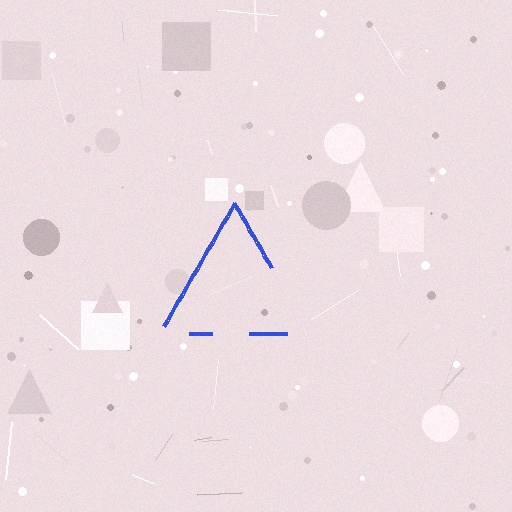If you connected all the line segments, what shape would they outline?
They would outline a triangle.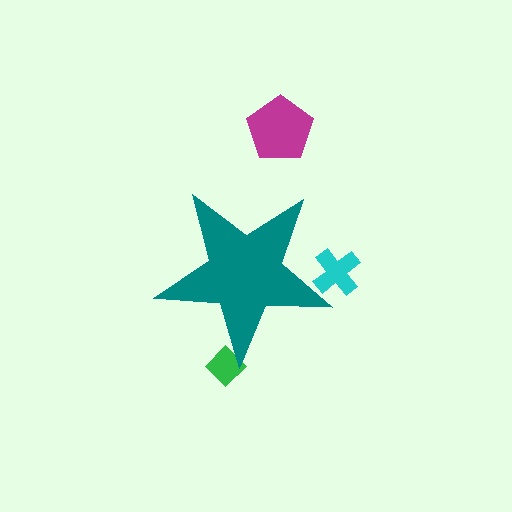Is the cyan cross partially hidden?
Yes, the cyan cross is partially hidden behind the teal star.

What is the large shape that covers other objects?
A teal star.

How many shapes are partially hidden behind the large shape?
2 shapes are partially hidden.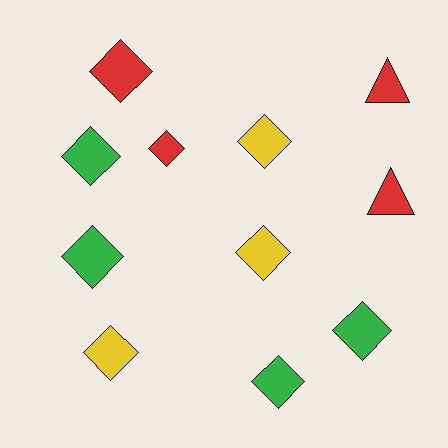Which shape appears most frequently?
Diamond, with 9 objects.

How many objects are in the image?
There are 11 objects.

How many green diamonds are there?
There are 4 green diamonds.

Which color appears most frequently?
Green, with 4 objects.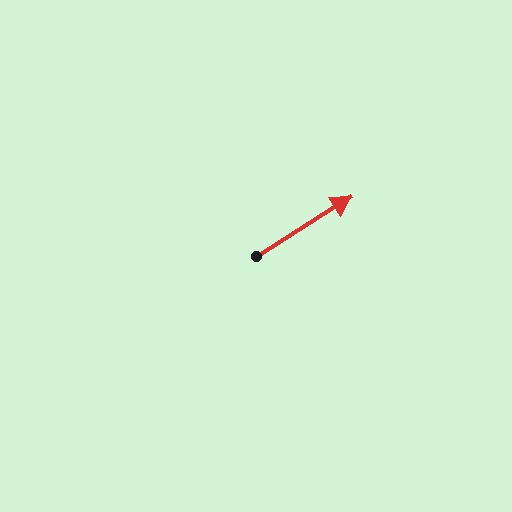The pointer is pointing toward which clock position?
Roughly 2 o'clock.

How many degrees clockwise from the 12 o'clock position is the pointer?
Approximately 58 degrees.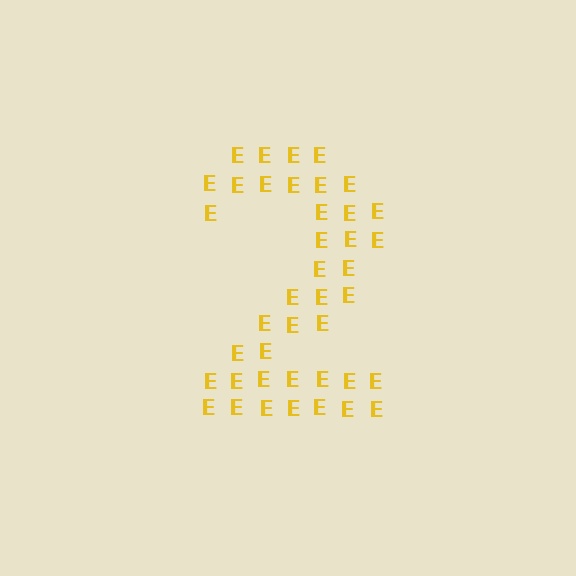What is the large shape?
The large shape is the digit 2.